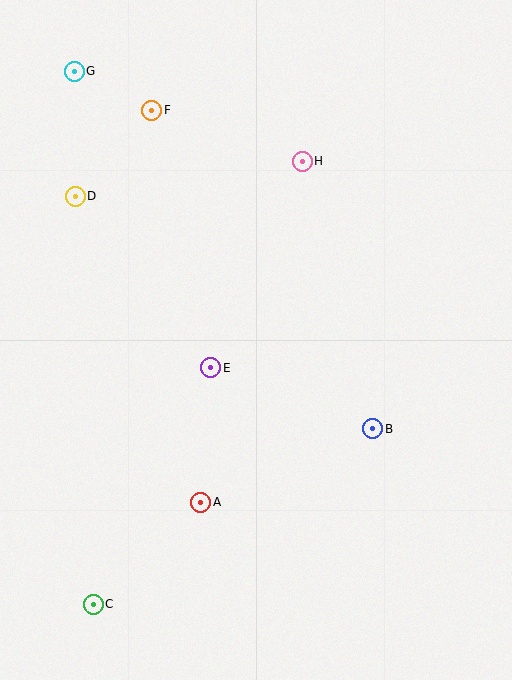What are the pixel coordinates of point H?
Point H is at (302, 161).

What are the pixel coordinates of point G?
Point G is at (74, 71).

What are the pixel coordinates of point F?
Point F is at (152, 110).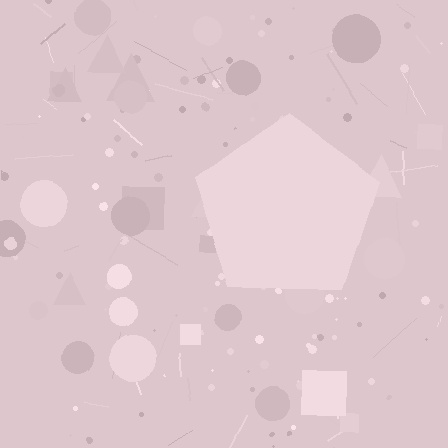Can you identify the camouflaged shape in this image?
The camouflaged shape is a pentagon.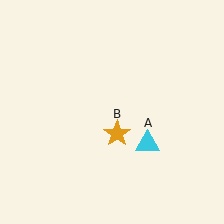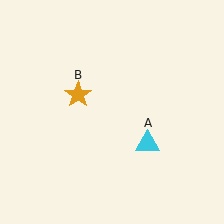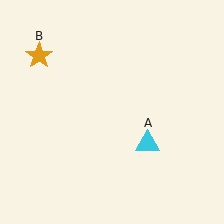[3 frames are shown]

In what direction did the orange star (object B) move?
The orange star (object B) moved up and to the left.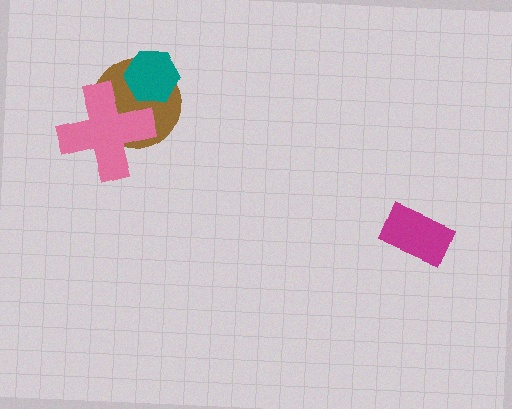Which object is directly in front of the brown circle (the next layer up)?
The teal hexagon is directly in front of the brown circle.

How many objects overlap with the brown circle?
2 objects overlap with the brown circle.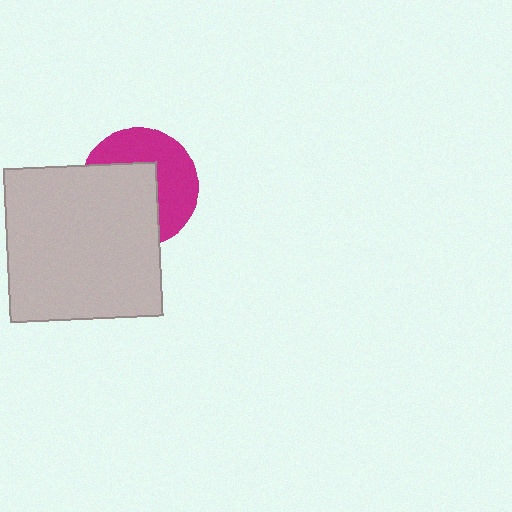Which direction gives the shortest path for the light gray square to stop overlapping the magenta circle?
Moving toward the lower-left gives the shortest separation.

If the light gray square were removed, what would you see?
You would see the complete magenta circle.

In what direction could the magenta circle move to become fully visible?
The magenta circle could move toward the upper-right. That would shift it out from behind the light gray square entirely.